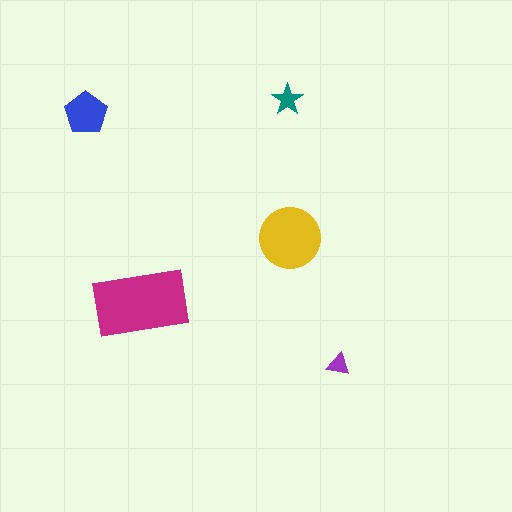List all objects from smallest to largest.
The purple triangle, the teal star, the blue pentagon, the yellow circle, the magenta rectangle.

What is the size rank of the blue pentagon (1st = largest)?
3rd.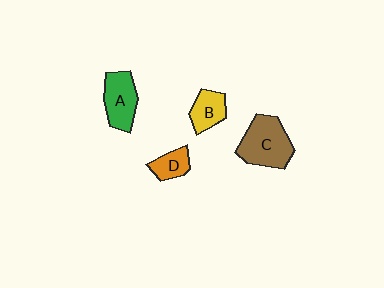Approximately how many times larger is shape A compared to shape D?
Approximately 1.7 times.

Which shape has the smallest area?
Shape D (orange).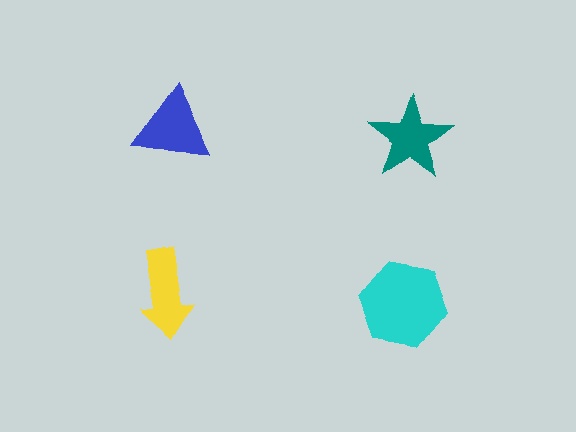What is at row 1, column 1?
A blue triangle.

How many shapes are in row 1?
2 shapes.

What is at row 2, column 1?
A yellow arrow.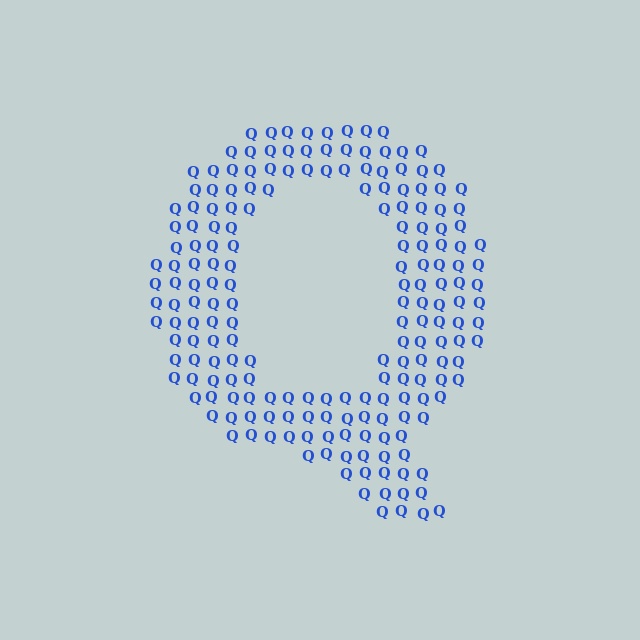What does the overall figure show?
The overall figure shows the letter Q.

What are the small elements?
The small elements are letter Q's.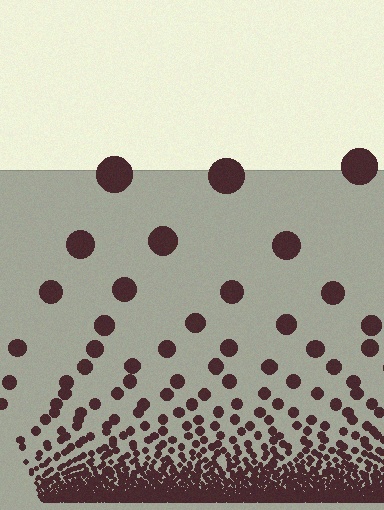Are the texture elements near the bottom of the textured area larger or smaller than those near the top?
Smaller. The gradient is inverted — elements near the bottom are smaller and denser.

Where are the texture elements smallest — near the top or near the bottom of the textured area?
Near the bottom.